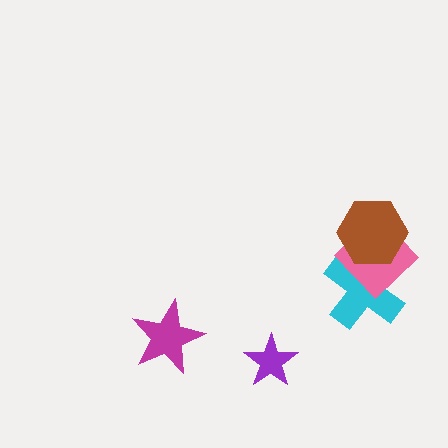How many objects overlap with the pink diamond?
2 objects overlap with the pink diamond.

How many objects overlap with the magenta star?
0 objects overlap with the magenta star.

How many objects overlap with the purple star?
0 objects overlap with the purple star.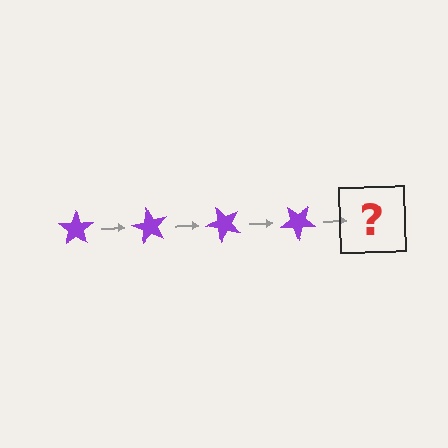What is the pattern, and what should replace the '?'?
The pattern is that the star rotates 60 degrees each step. The '?' should be a purple star rotated 240 degrees.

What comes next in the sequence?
The next element should be a purple star rotated 240 degrees.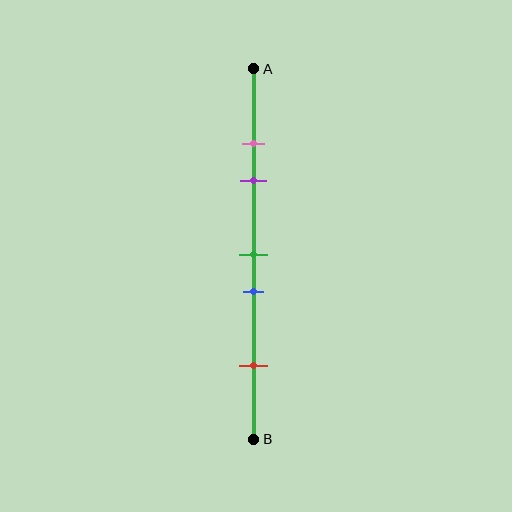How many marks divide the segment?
There are 5 marks dividing the segment.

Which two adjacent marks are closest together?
The pink and purple marks are the closest adjacent pair.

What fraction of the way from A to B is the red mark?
The red mark is approximately 80% (0.8) of the way from A to B.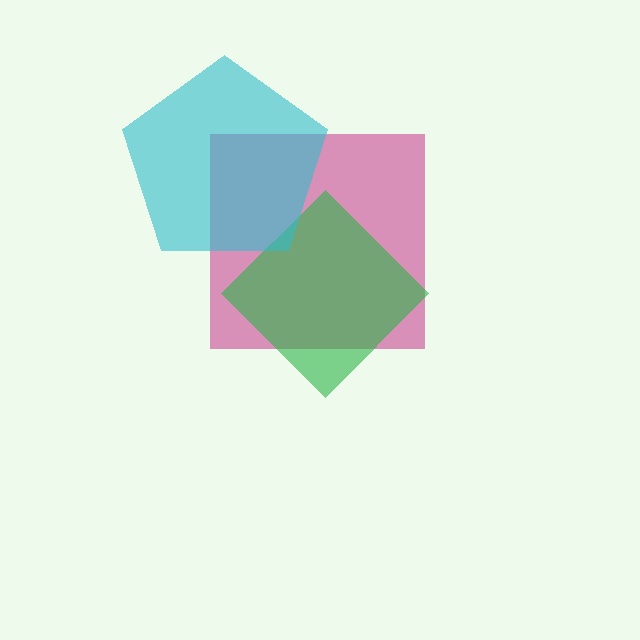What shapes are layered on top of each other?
The layered shapes are: a magenta square, a green diamond, a cyan pentagon.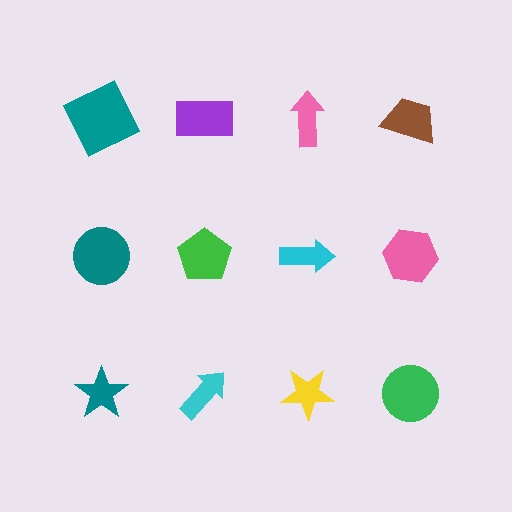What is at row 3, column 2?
A cyan arrow.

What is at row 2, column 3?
A cyan arrow.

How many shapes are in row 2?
4 shapes.